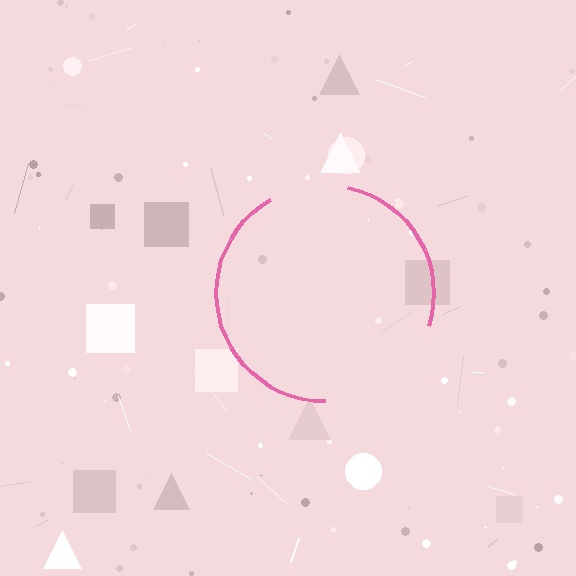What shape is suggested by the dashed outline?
The dashed outline suggests a circle.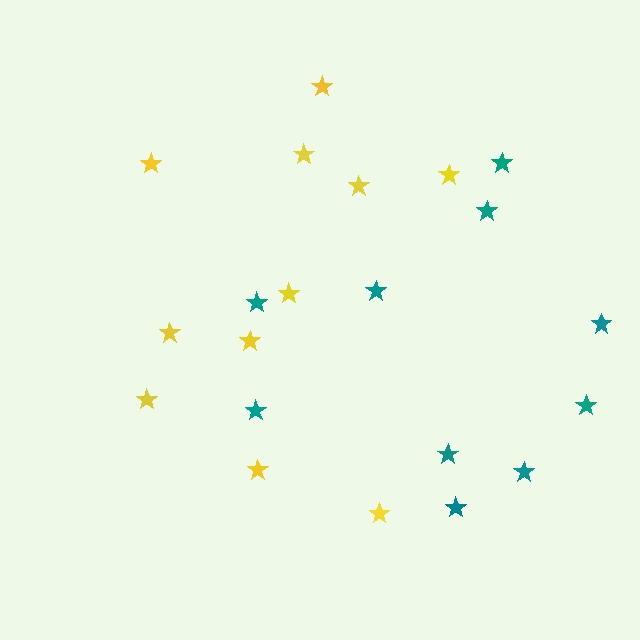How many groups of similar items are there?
There are 2 groups: one group of yellow stars (11) and one group of teal stars (10).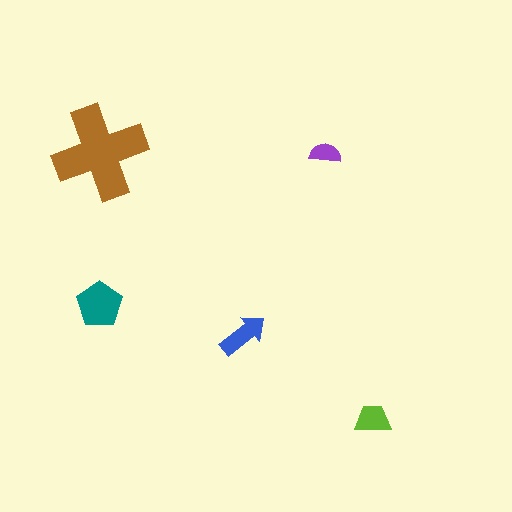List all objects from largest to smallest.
The brown cross, the teal pentagon, the blue arrow, the lime trapezoid, the purple semicircle.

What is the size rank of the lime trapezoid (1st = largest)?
4th.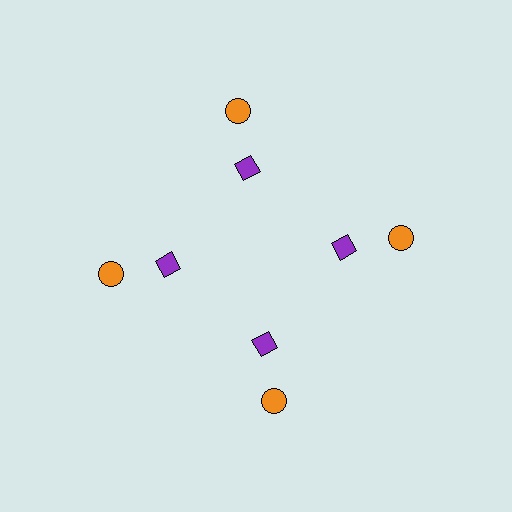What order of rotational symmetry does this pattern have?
This pattern has 4-fold rotational symmetry.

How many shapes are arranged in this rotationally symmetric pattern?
There are 8 shapes, arranged in 4 groups of 2.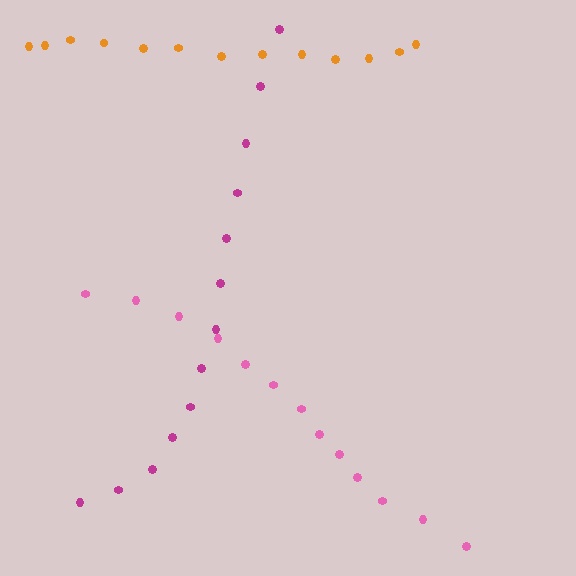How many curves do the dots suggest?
There are 3 distinct paths.